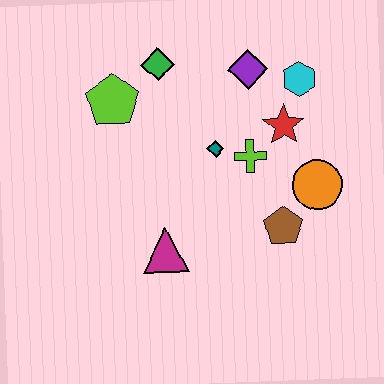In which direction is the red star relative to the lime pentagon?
The red star is to the right of the lime pentagon.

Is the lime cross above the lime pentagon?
No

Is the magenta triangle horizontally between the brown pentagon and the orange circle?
No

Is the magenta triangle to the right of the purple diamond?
No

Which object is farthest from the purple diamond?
The magenta triangle is farthest from the purple diamond.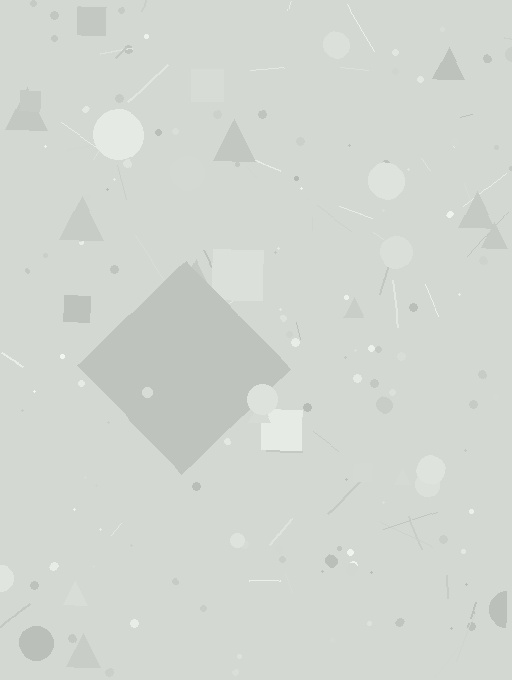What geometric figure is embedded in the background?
A diamond is embedded in the background.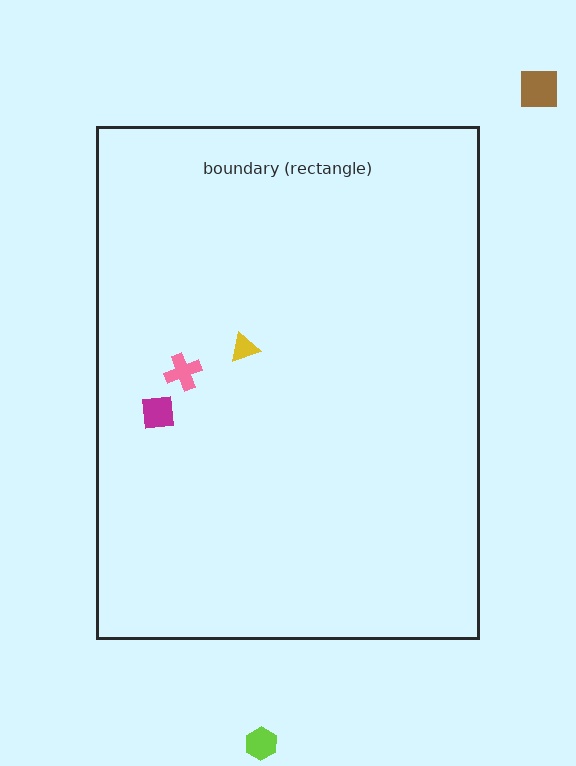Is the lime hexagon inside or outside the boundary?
Outside.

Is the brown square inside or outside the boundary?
Outside.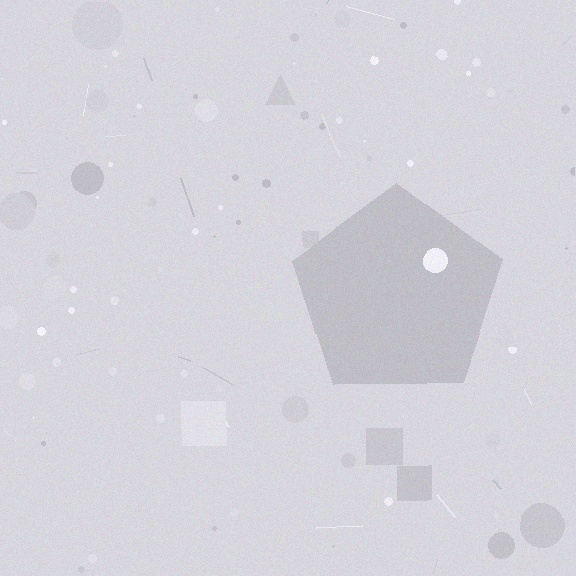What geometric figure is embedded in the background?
A pentagon is embedded in the background.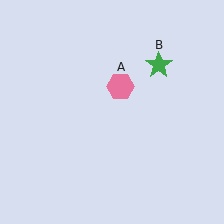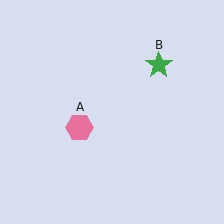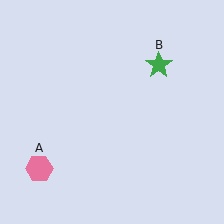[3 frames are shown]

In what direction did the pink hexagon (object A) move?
The pink hexagon (object A) moved down and to the left.